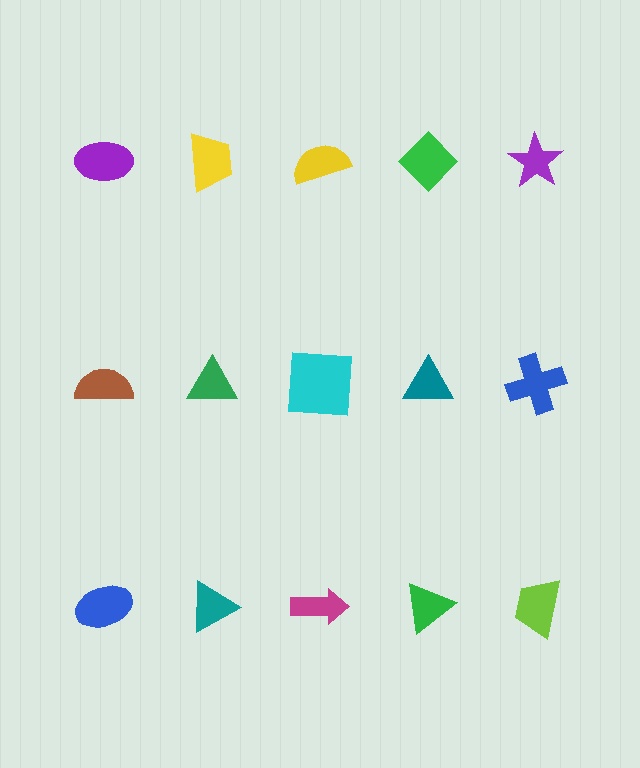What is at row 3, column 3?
A magenta arrow.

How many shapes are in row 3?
5 shapes.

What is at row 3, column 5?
A lime trapezoid.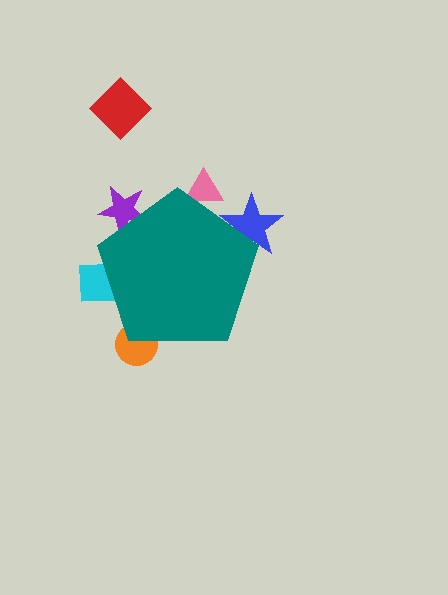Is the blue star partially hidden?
Yes, the blue star is partially hidden behind the teal pentagon.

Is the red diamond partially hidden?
No, the red diamond is fully visible.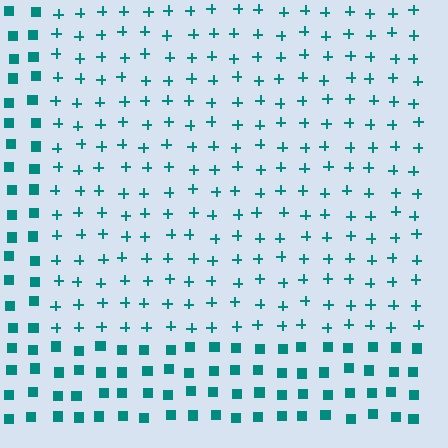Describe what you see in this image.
The image is filled with small teal elements arranged in a uniform grid. A rectangle-shaped region contains plus signs, while the surrounding area contains squares. The boundary is defined purely by the change in element shape.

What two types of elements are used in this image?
The image uses plus signs inside the rectangle region and squares outside it.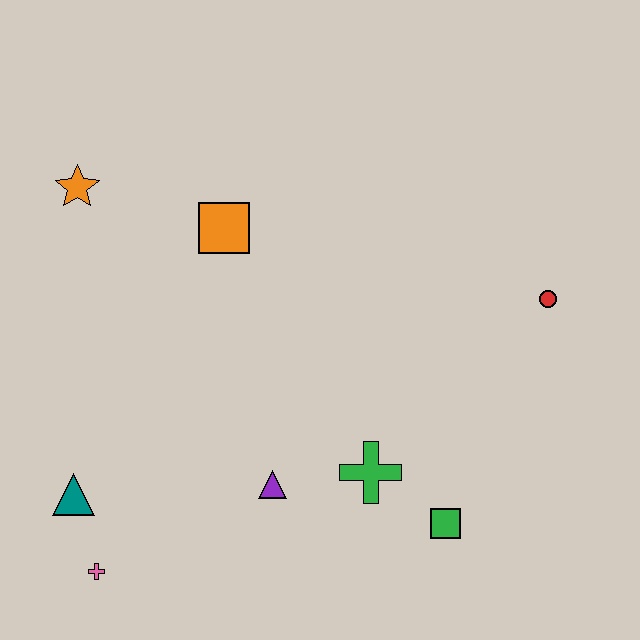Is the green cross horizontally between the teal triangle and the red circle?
Yes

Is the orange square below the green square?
No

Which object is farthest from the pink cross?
The red circle is farthest from the pink cross.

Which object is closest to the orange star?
The orange square is closest to the orange star.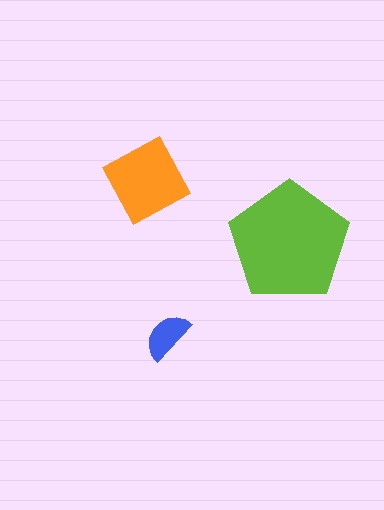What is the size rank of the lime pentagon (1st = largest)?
1st.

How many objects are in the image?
There are 3 objects in the image.